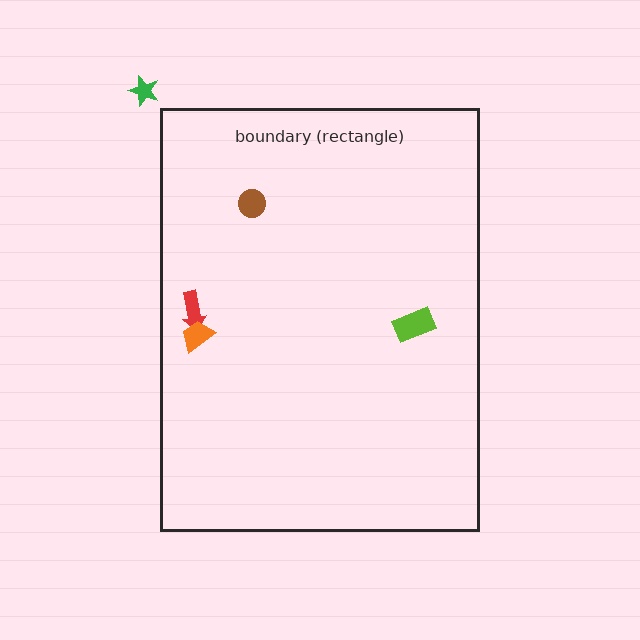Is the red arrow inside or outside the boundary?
Inside.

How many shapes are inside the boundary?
4 inside, 1 outside.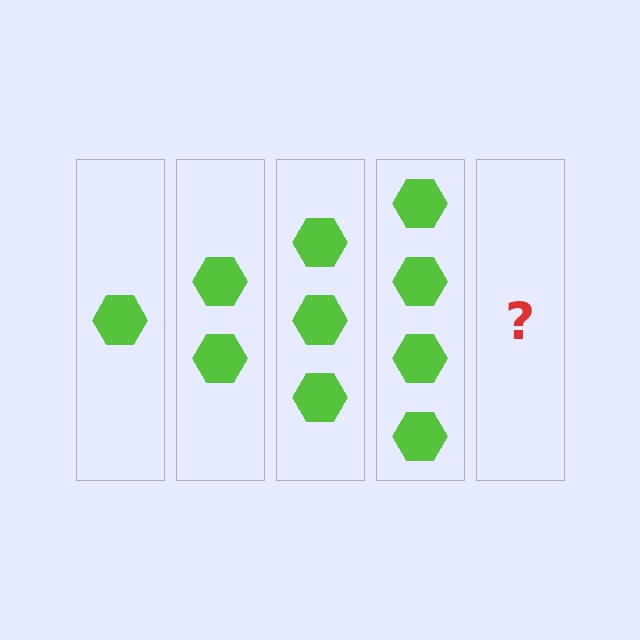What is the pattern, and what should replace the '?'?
The pattern is that each step adds one more hexagon. The '?' should be 5 hexagons.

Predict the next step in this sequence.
The next step is 5 hexagons.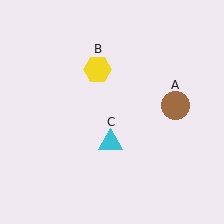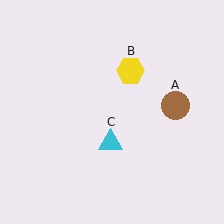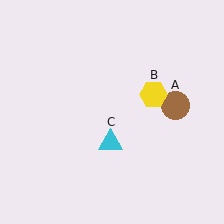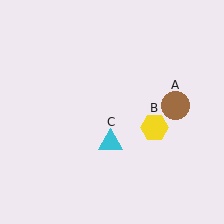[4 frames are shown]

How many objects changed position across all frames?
1 object changed position: yellow hexagon (object B).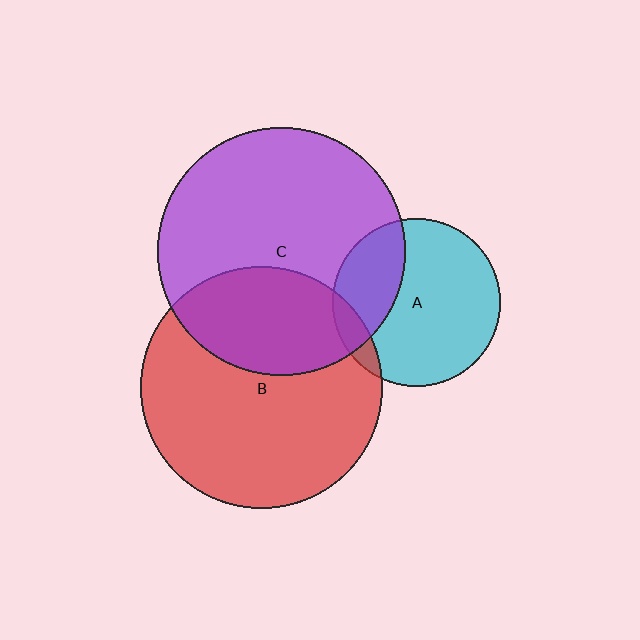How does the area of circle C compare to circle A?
Approximately 2.2 times.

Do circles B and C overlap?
Yes.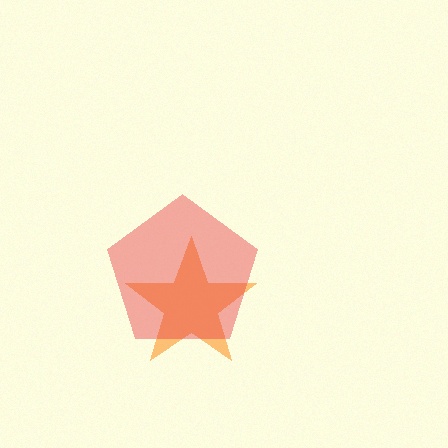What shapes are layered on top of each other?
The layered shapes are: an orange star, a red pentagon.